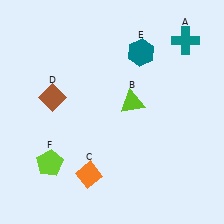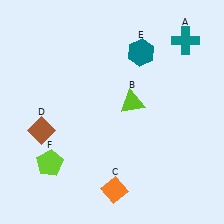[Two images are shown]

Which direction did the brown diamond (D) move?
The brown diamond (D) moved down.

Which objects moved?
The objects that moved are: the orange diamond (C), the brown diamond (D).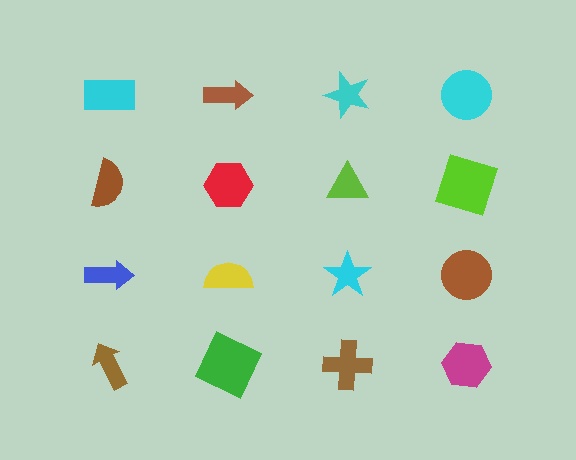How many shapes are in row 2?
4 shapes.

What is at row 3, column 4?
A brown circle.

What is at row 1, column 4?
A cyan circle.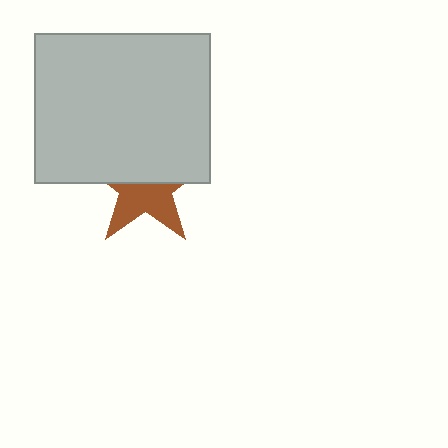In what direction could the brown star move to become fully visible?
The brown star could move down. That would shift it out from behind the light gray rectangle entirely.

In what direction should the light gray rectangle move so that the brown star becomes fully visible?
The light gray rectangle should move up. That is the shortest direction to clear the overlap and leave the brown star fully visible.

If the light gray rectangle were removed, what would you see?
You would see the complete brown star.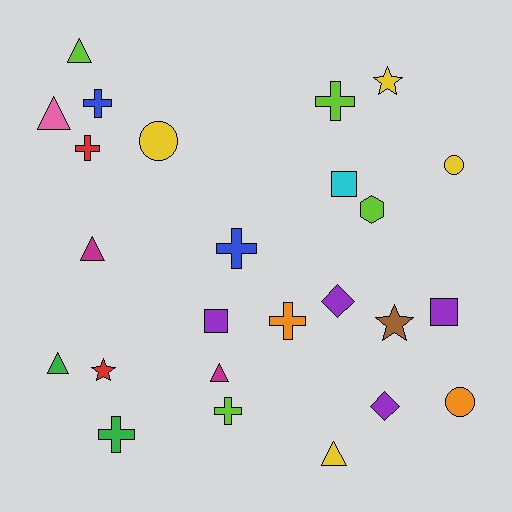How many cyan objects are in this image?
There is 1 cyan object.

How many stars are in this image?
There are 3 stars.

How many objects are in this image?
There are 25 objects.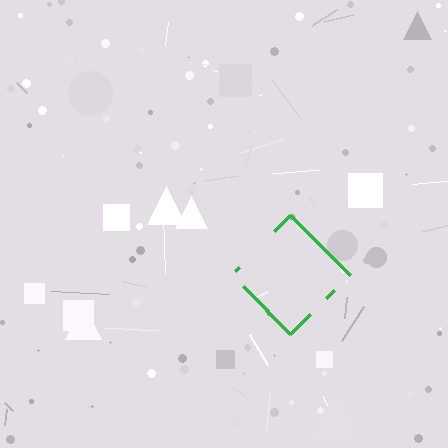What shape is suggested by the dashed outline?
The dashed outline suggests a diamond.